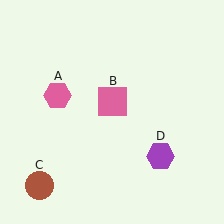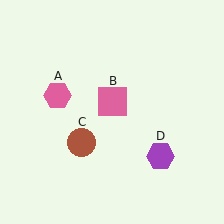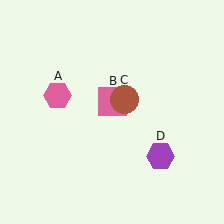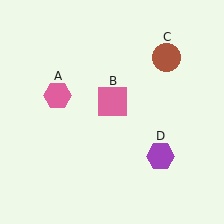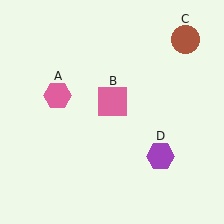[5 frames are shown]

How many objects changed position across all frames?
1 object changed position: brown circle (object C).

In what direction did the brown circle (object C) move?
The brown circle (object C) moved up and to the right.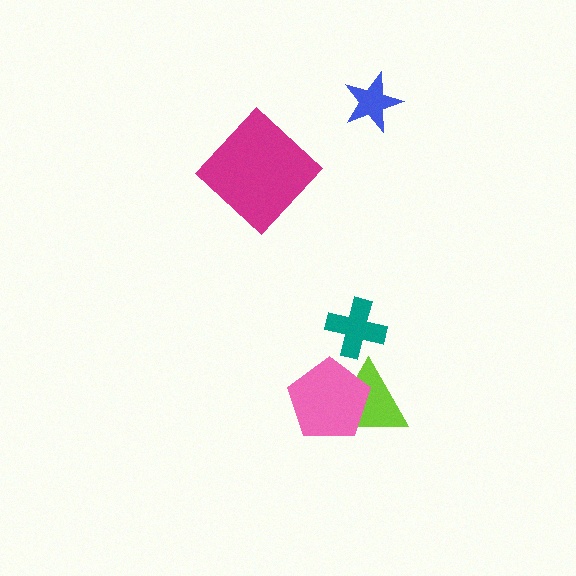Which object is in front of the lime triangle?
The pink pentagon is in front of the lime triangle.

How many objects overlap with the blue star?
0 objects overlap with the blue star.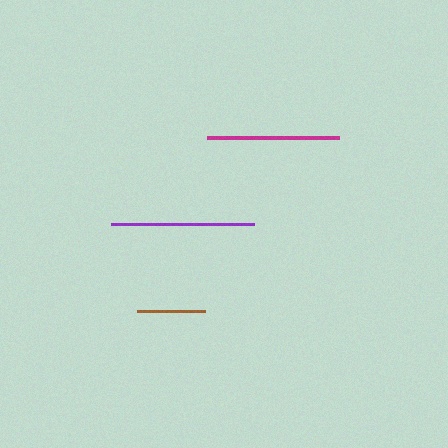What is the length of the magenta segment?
The magenta segment is approximately 133 pixels long.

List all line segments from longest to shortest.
From longest to shortest: purple, magenta, brown.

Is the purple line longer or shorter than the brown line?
The purple line is longer than the brown line.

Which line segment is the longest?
The purple line is the longest at approximately 143 pixels.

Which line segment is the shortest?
The brown line is the shortest at approximately 69 pixels.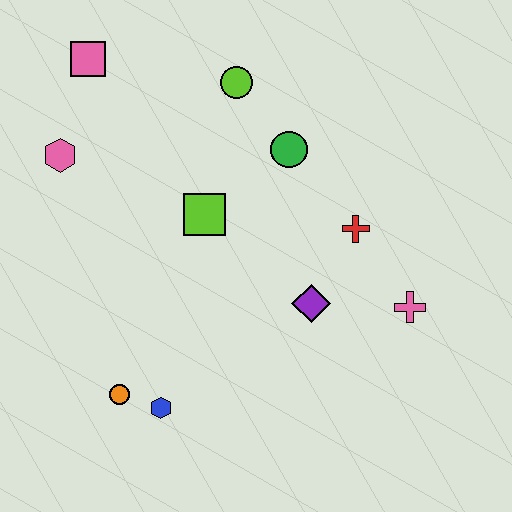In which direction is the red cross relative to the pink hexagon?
The red cross is to the right of the pink hexagon.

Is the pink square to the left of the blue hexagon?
Yes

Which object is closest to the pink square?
The pink hexagon is closest to the pink square.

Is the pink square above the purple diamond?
Yes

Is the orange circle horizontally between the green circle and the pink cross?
No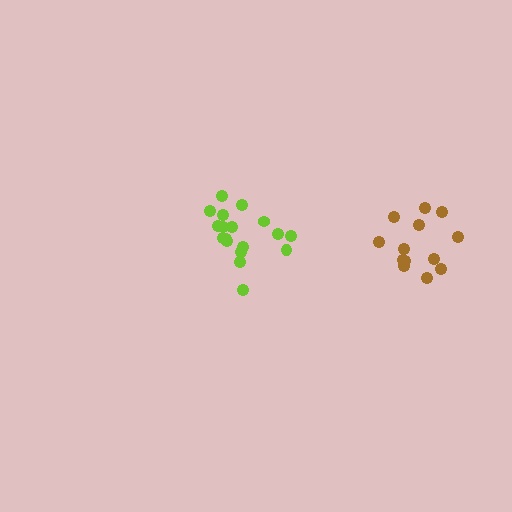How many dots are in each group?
Group 1: 13 dots, Group 2: 18 dots (31 total).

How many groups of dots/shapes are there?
There are 2 groups.